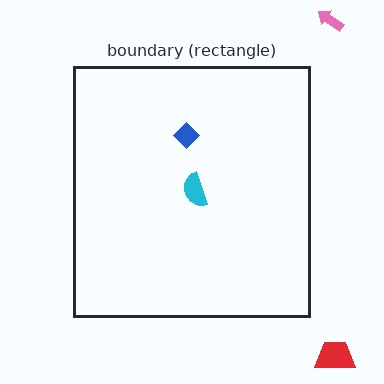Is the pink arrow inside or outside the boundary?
Outside.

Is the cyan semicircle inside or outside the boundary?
Inside.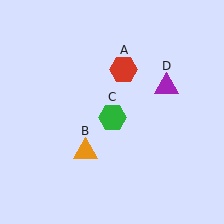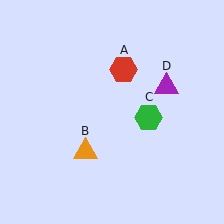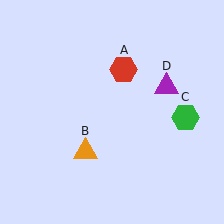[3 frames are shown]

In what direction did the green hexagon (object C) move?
The green hexagon (object C) moved right.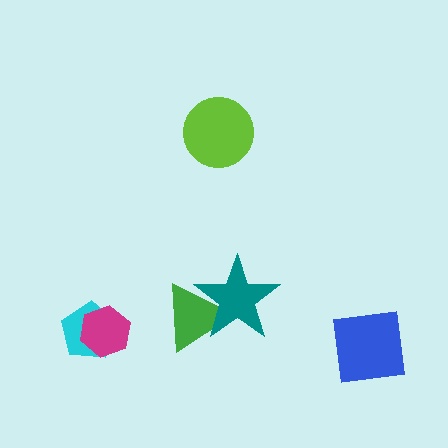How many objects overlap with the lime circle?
0 objects overlap with the lime circle.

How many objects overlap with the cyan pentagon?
1 object overlaps with the cyan pentagon.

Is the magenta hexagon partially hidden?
No, no other shape covers it.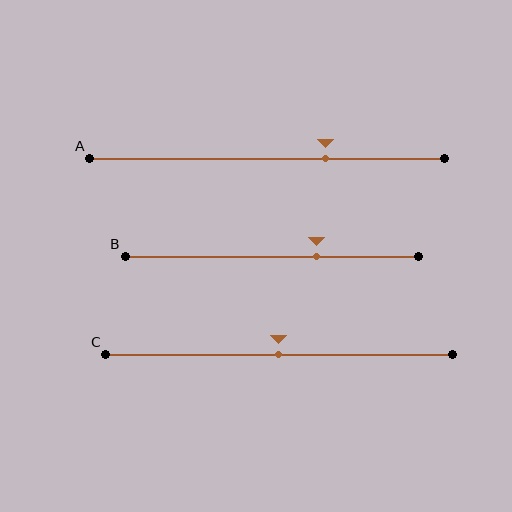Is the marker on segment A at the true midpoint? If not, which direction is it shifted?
No, the marker on segment A is shifted to the right by about 17% of the segment length.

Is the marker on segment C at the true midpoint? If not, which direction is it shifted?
Yes, the marker on segment C is at the true midpoint.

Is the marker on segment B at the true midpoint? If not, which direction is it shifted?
No, the marker on segment B is shifted to the right by about 15% of the segment length.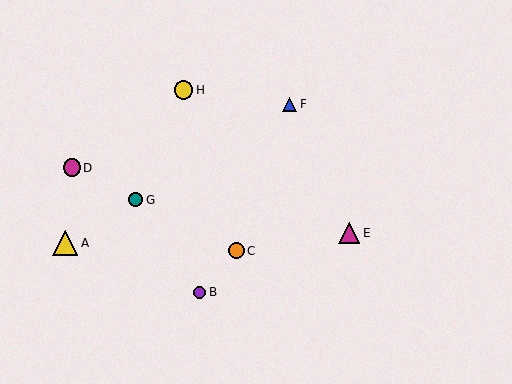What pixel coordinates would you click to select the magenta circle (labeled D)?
Click at (72, 168) to select the magenta circle D.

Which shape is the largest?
The yellow triangle (labeled A) is the largest.